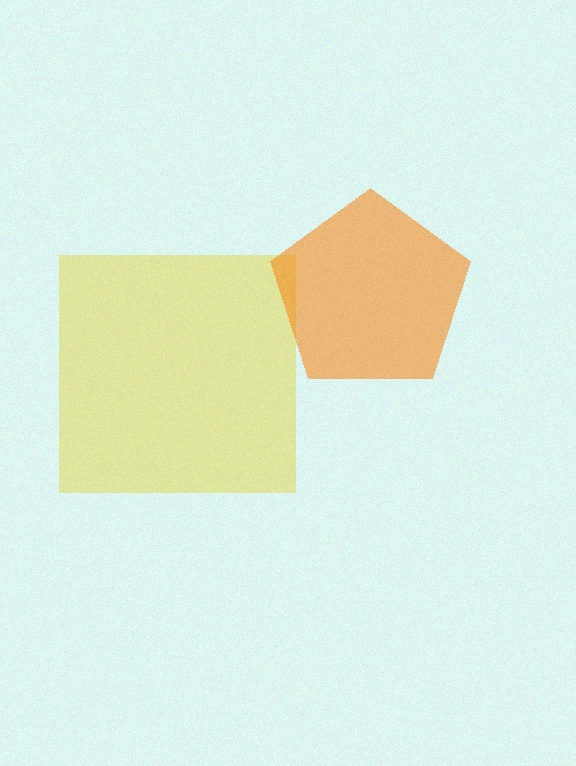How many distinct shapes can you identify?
There are 2 distinct shapes: a yellow square, an orange pentagon.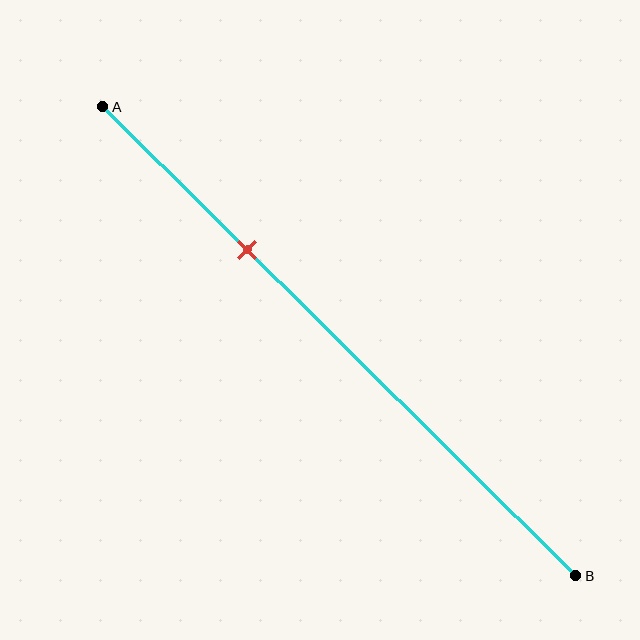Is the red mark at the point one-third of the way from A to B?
Yes, the mark is approximately at the one-third point.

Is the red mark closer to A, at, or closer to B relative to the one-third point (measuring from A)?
The red mark is approximately at the one-third point of segment AB.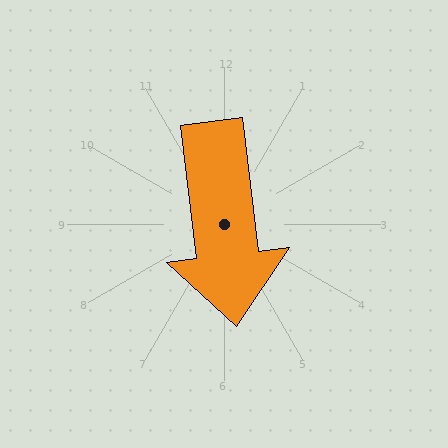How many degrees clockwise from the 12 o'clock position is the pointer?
Approximately 173 degrees.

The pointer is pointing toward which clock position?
Roughly 6 o'clock.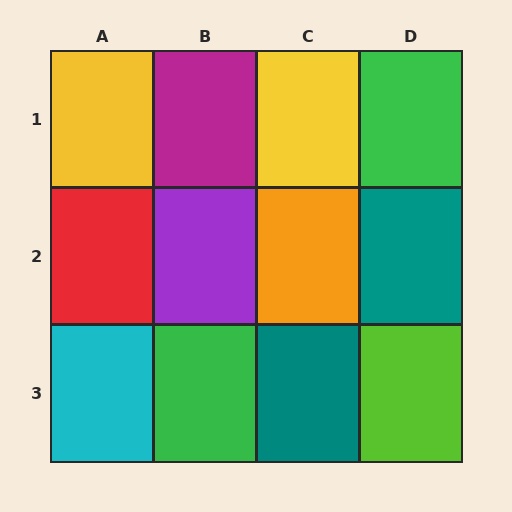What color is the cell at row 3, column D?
Lime.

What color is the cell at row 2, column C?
Orange.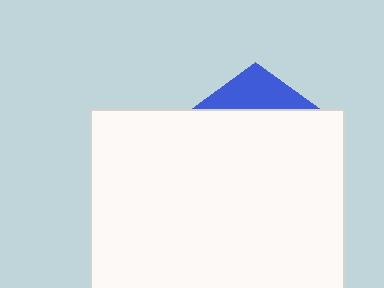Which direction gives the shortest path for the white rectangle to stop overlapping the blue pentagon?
Moving down gives the shortest separation.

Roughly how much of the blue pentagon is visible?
A small part of it is visible (roughly 23%).